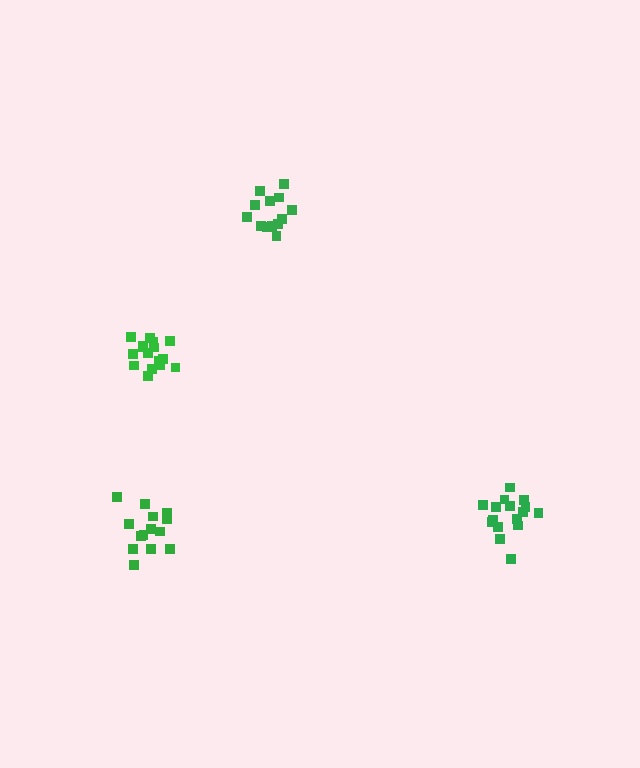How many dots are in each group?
Group 1: 13 dots, Group 2: 16 dots, Group 3: 16 dots, Group 4: 14 dots (59 total).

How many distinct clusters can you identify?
There are 4 distinct clusters.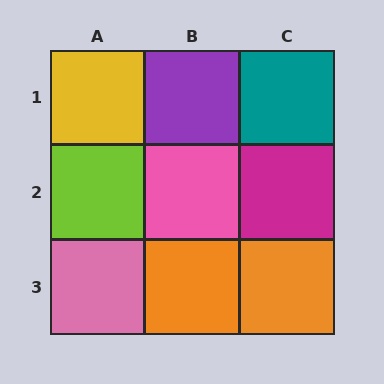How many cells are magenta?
1 cell is magenta.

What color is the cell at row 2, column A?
Lime.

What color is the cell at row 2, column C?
Magenta.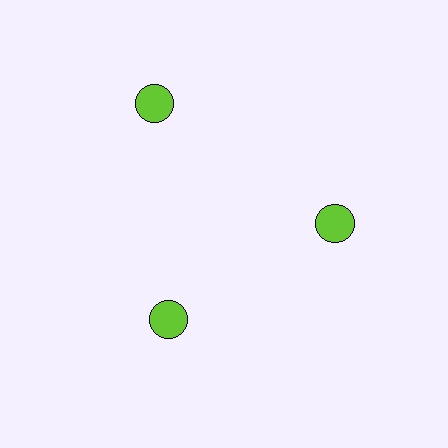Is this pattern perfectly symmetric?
No. The 3 lime circles are arranged in a ring, but one element near the 11 o'clock position is pushed outward from the center, breaking the 3-fold rotational symmetry.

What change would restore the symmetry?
The symmetry would be restored by moving it inward, back onto the ring so that all 3 circles sit at equal angles and equal distance from the center.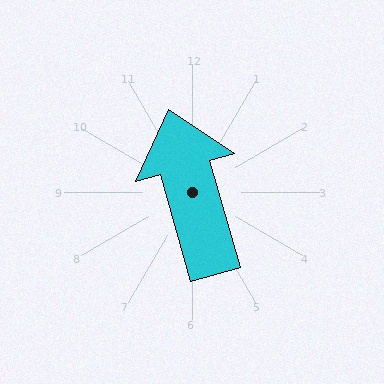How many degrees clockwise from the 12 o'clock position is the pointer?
Approximately 344 degrees.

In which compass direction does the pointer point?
North.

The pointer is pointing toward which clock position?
Roughly 11 o'clock.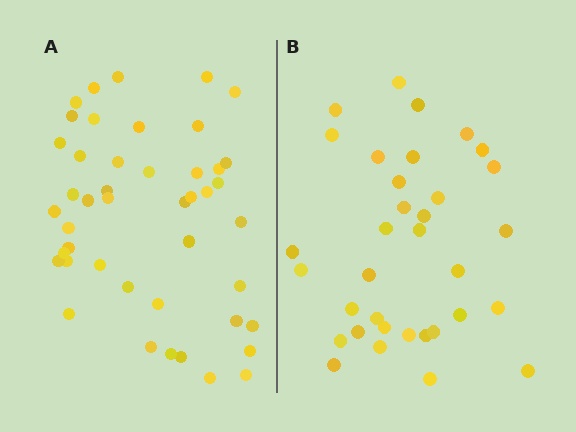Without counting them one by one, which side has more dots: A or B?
Region A (the left region) has more dots.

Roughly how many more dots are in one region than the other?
Region A has roughly 12 or so more dots than region B.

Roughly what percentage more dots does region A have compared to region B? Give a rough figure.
About 30% more.